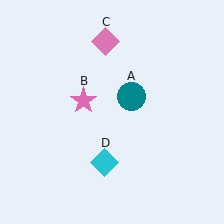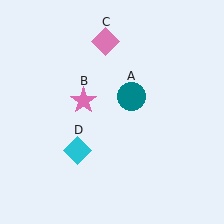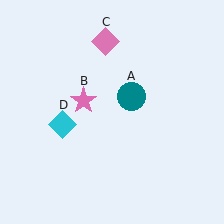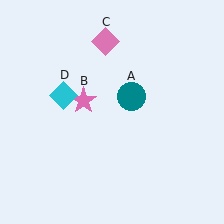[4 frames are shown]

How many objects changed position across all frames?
1 object changed position: cyan diamond (object D).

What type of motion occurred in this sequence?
The cyan diamond (object D) rotated clockwise around the center of the scene.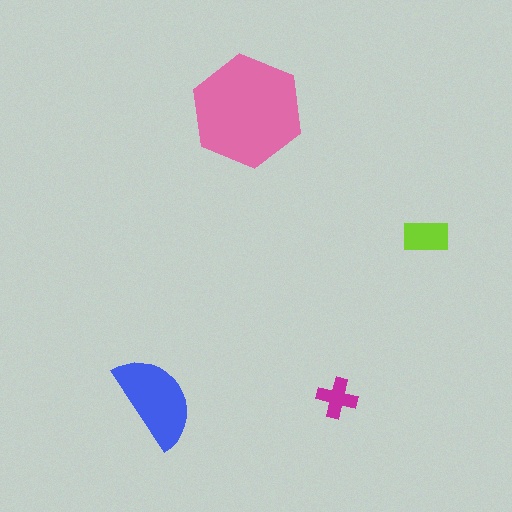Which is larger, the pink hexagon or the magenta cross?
The pink hexagon.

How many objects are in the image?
There are 4 objects in the image.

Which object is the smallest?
The magenta cross.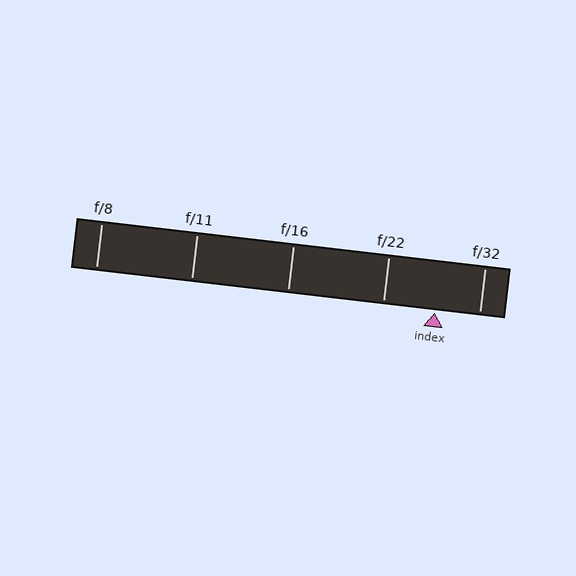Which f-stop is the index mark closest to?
The index mark is closest to f/32.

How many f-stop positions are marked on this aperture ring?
There are 5 f-stop positions marked.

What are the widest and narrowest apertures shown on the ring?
The widest aperture shown is f/8 and the narrowest is f/32.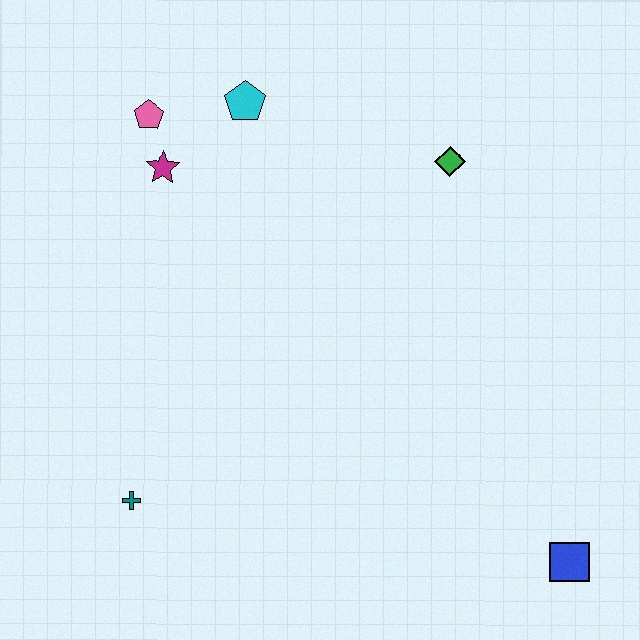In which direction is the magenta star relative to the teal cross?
The magenta star is above the teal cross.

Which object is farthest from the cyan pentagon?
The blue square is farthest from the cyan pentagon.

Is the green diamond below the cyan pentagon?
Yes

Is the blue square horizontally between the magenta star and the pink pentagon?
No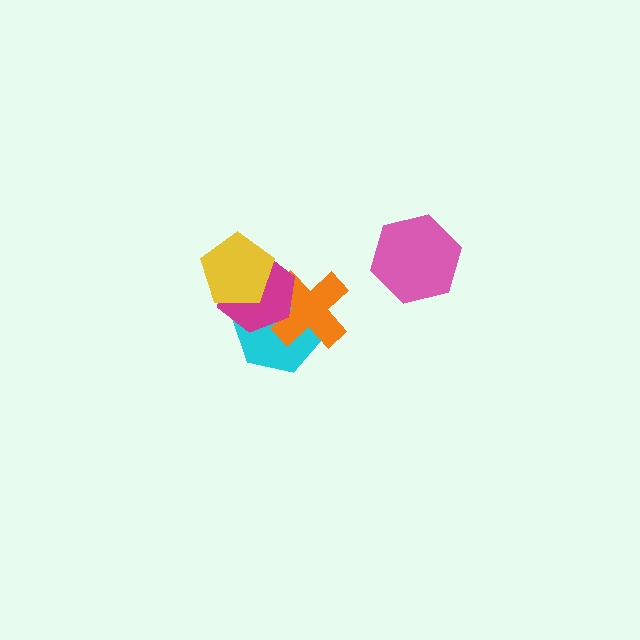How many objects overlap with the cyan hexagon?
3 objects overlap with the cyan hexagon.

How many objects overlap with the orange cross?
2 objects overlap with the orange cross.